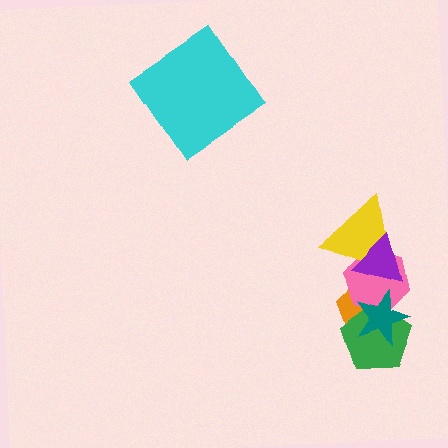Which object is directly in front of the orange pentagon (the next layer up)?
The green pentagon is directly in front of the orange pentagon.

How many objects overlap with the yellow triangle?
2 objects overlap with the yellow triangle.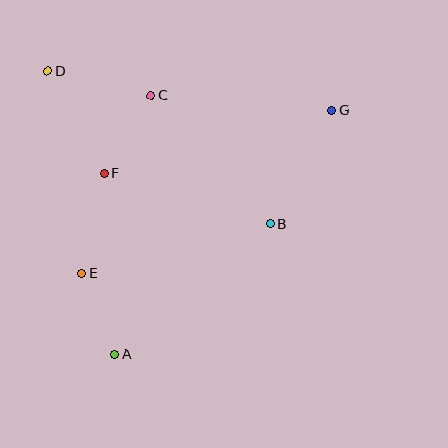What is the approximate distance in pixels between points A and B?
The distance between A and B is approximately 204 pixels.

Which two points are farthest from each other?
Points A and G are farthest from each other.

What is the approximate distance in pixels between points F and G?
The distance between F and G is approximately 236 pixels.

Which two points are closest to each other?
Points A and E are closest to each other.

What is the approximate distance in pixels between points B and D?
The distance between B and D is approximately 270 pixels.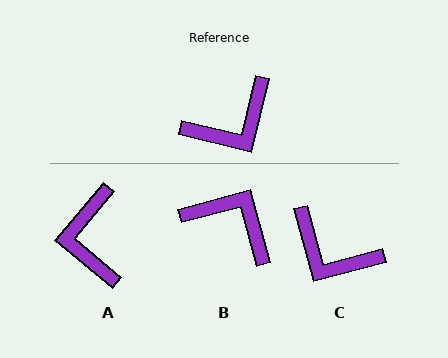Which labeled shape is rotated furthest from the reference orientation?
B, about 118 degrees away.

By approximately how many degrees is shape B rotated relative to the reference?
Approximately 118 degrees counter-clockwise.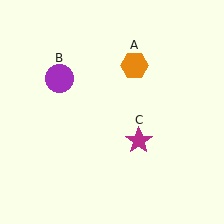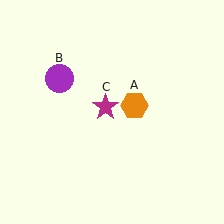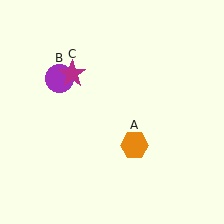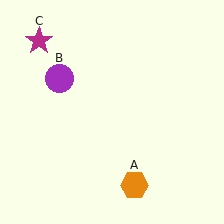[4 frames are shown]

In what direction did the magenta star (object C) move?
The magenta star (object C) moved up and to the left.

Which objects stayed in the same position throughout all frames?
Purple circle (object B) remained stationary.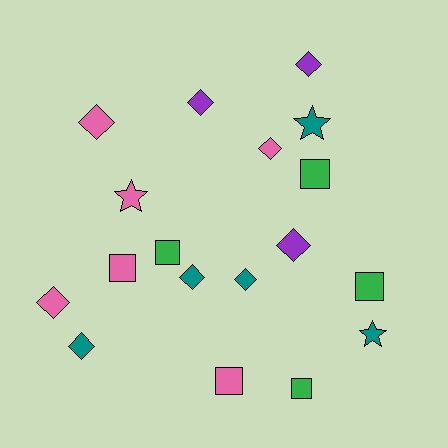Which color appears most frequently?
Pink, with 6 objects.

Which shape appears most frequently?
Diamond, with 9 objects.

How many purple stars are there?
There are no purple stars.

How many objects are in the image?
There are 18 objects.